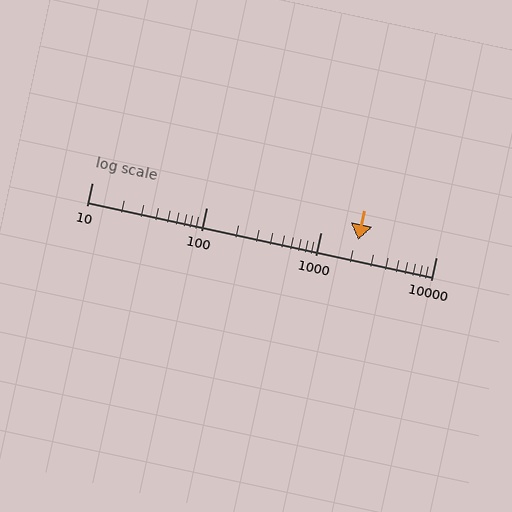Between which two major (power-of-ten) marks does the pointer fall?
The pointer is between 1000 and 10000.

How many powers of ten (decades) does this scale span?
The scale spans 3 decades, from 10 to 10000.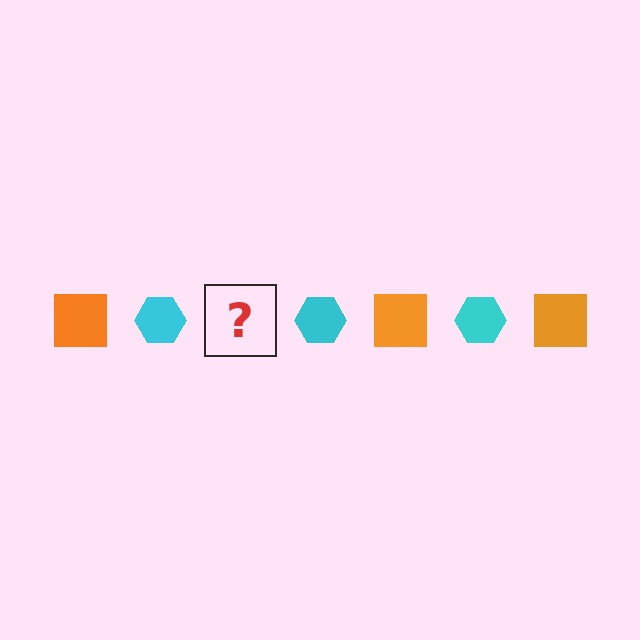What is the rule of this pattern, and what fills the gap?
The rule is that the pattern alternates between orange square and cyan hexagon. The gap should be filled with an orange square.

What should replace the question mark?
The question mark should be replaced with an orange square.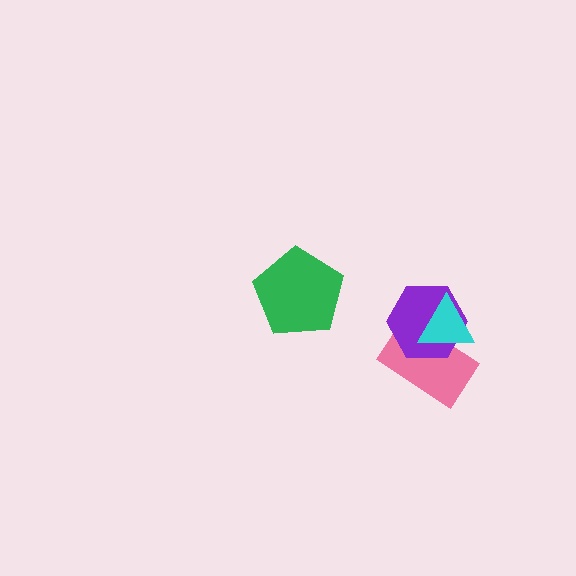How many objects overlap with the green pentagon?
0 objects overlap with the green pentagon.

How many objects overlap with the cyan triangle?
2 objects overlap with the cyan triangle.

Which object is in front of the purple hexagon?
The cyan triangle is in front of the purple hexagon.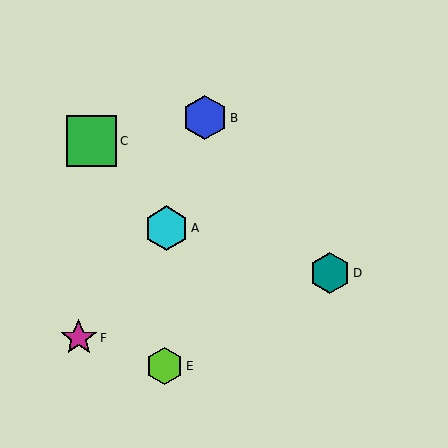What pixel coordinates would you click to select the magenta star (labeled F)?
Click at (79, 338) to select the magenta star F.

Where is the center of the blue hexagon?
The center of the blue hexagon is at (205, 118).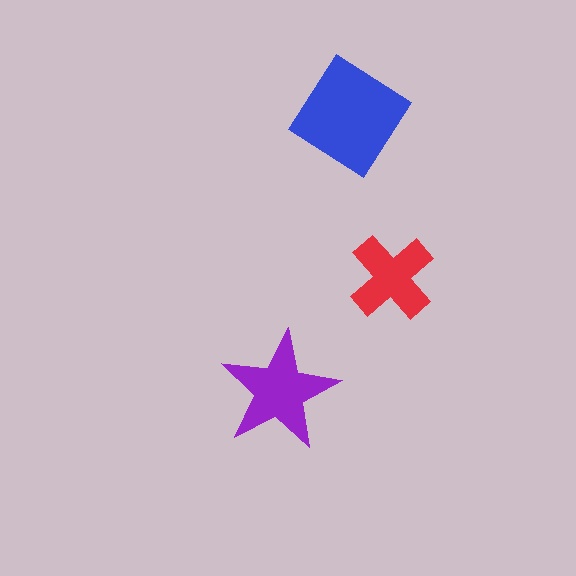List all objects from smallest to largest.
The red cross, the purple star, the blue diamond.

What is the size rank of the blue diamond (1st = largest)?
1st.